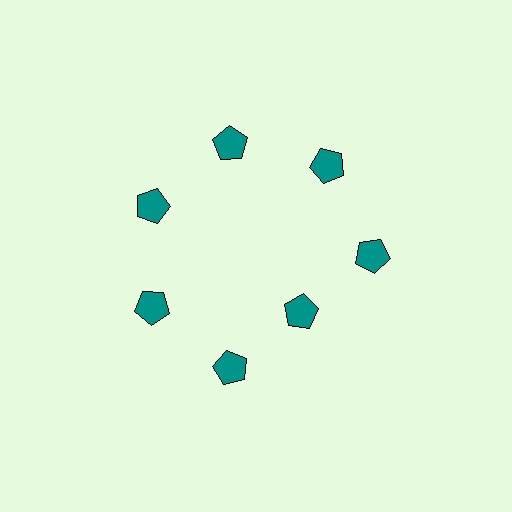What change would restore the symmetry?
The symmetry would be restored by moving it outward, back onto the ring so that all 7 pentagons sit at equal angles and equal distance from the center.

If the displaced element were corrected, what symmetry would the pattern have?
It would have 7-fold rotational symmetry — the pattern would map onto itself every 51 degrees.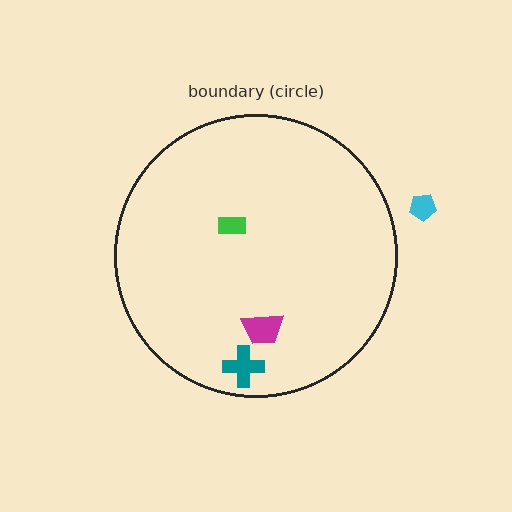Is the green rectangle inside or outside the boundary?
Inside.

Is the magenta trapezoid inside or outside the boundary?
Inside.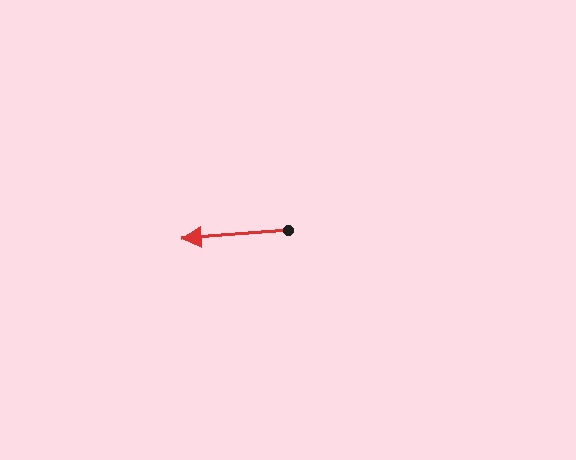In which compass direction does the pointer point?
West.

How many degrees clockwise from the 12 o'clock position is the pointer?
Approximately 265 degrees.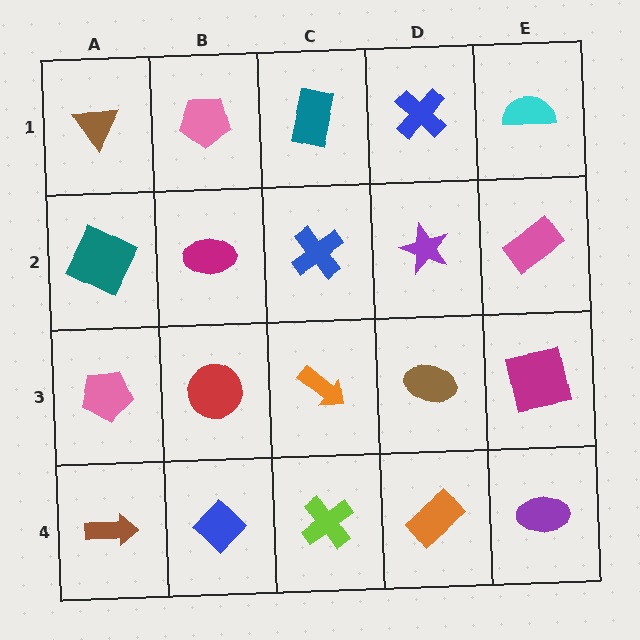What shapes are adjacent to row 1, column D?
A purple star (row 2, column D), a teal rectangle (row 1, column C), a cyan semicircle (row 1, column E).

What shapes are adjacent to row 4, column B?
A red circle (row 3, column B), a brown arrow (row 4, column A), a lime cross (row 4, column C).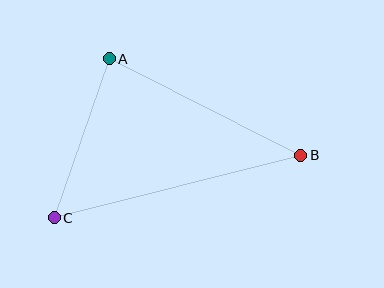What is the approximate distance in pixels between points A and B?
The distance between A and B is approximately 214 pixels.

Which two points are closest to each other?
Points A and C are closest to each other.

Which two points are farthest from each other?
Points B and C are farthest from each other.